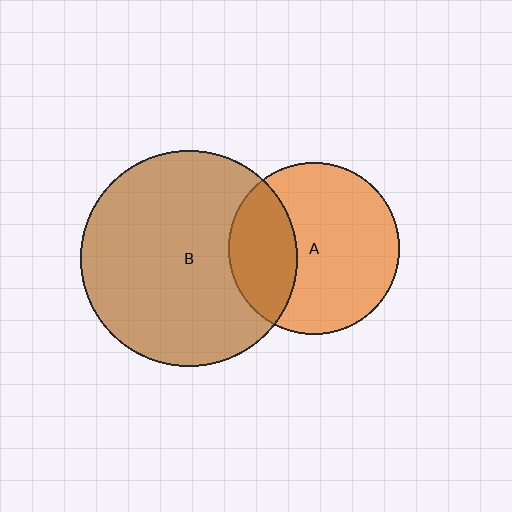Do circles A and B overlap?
Yes.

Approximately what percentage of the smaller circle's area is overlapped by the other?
Approximately 30%.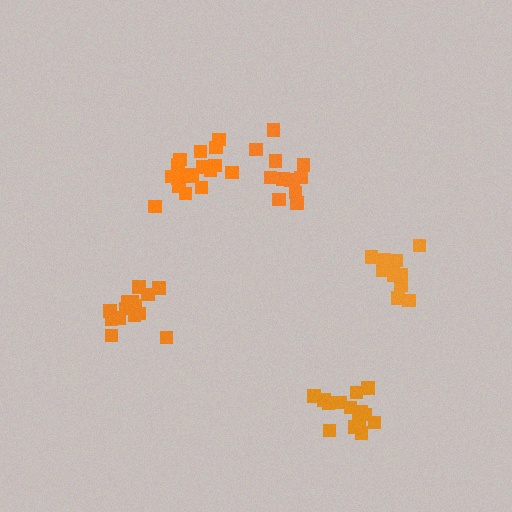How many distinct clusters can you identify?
There are 5 distinct clusters.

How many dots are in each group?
Group 1: 15 dots, Group 2: 13 dots, Group 3: 17 dots, Group 4: 12 dots, Group 5: 14 dots (71 total).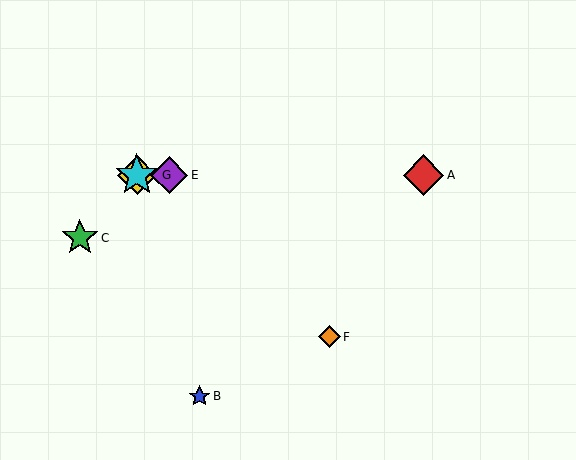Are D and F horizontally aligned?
No, D is at y≈175 and F is at y≈337.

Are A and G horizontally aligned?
Yes, both are at y≈175.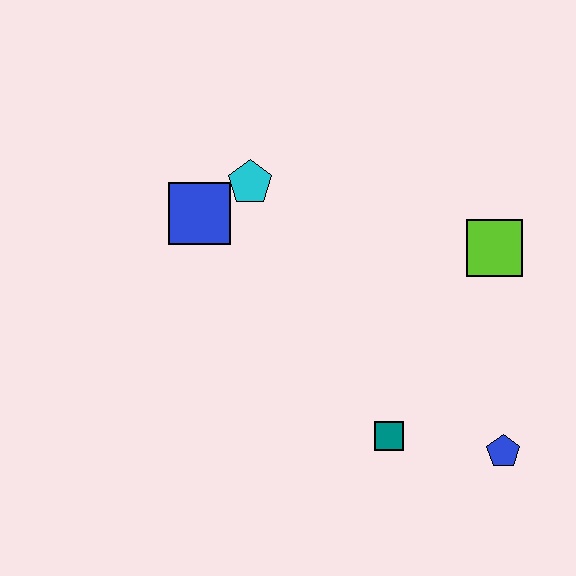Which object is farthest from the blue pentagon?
The blue square is farthest from the blue pentagon.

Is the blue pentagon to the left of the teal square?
No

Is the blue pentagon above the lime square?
No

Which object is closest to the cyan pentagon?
The blue square is closest to the cyan pentagon.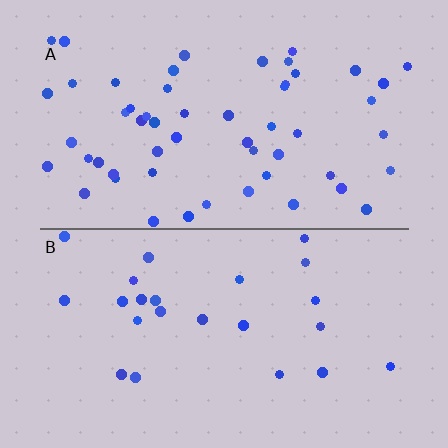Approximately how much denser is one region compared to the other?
Approximately 2.3× — region A over region B.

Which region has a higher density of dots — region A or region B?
A (the top).